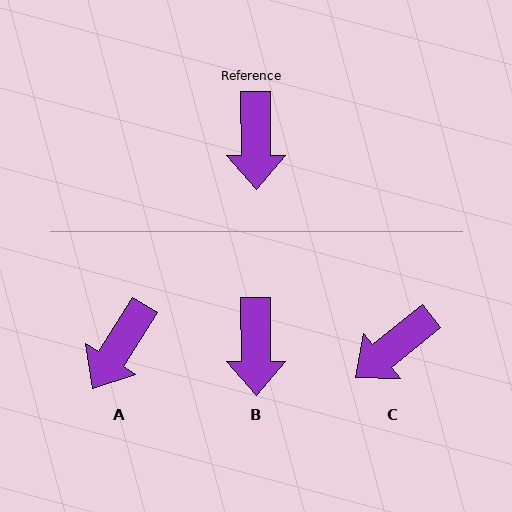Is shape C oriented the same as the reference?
No, it is off by about 51 degrees.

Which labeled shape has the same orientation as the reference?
B.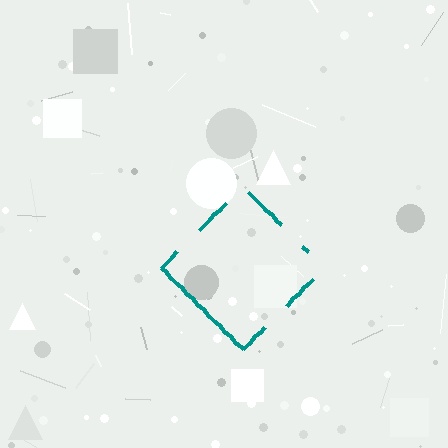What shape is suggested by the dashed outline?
The dashed outline suggests a diamond.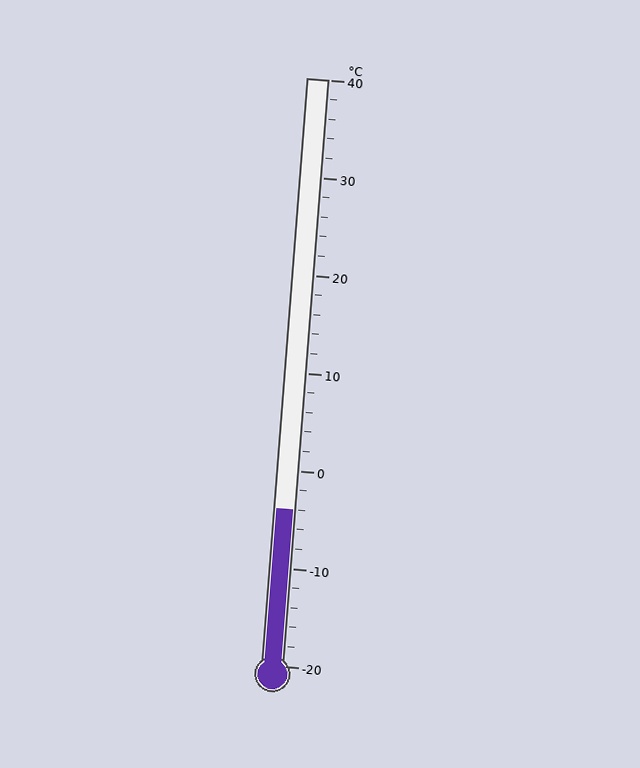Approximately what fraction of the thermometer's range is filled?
The thermometer is filled to approximately 25% of its range.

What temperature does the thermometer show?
The thermometer shows approximately -4°C.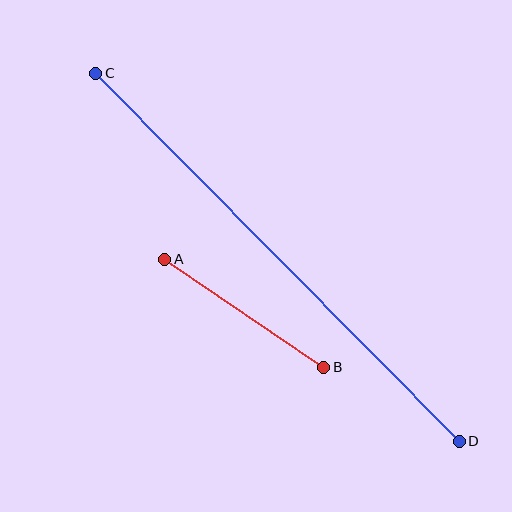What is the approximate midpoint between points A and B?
The midpoint is at approximately (244, 313) pixels.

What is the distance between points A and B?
The distance is approximately 192 pixels.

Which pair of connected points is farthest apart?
Points C and D are farthest apart.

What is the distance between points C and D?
The distance is approximately 517 pixels.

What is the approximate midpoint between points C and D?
The midpoint is at approximately (277, 257) pixels.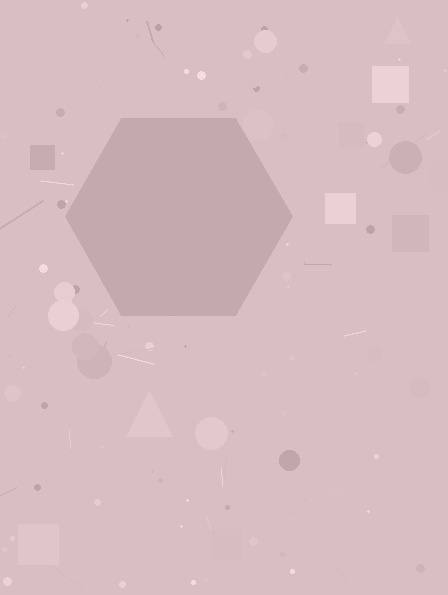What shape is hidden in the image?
A hexagon is hidden in the image.